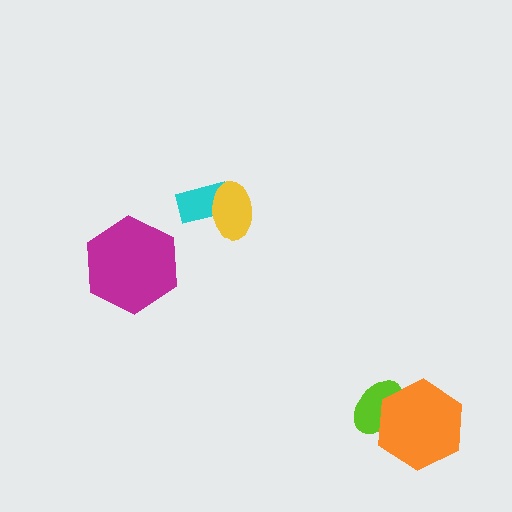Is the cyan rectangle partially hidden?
Yes, it is partially covered by another shape.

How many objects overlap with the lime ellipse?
1 object overlaps with the lime ellipse.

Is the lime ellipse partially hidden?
Yes, it is partially covered by another shape.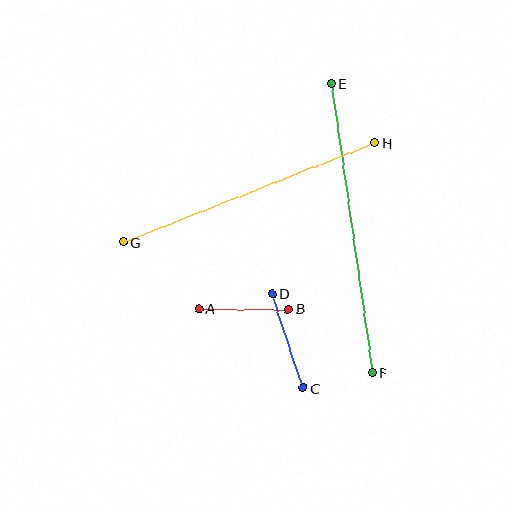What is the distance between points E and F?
The distance is approximately 292 pixels.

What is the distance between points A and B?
The distance is approximately 90 pixels.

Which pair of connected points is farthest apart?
Points E and F are farthest apart.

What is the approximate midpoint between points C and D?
The midpoint is at approximately (288, 341) pixels.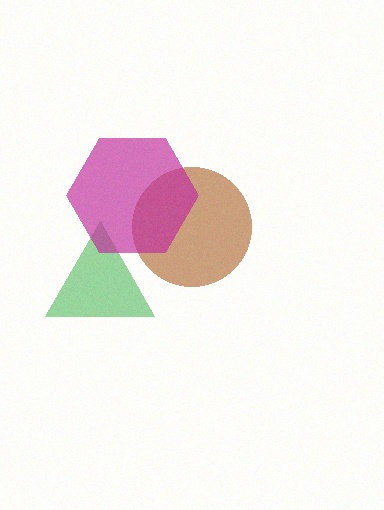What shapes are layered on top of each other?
The layered shapes are: a green triangle, a brown circle, a magenta hexagon.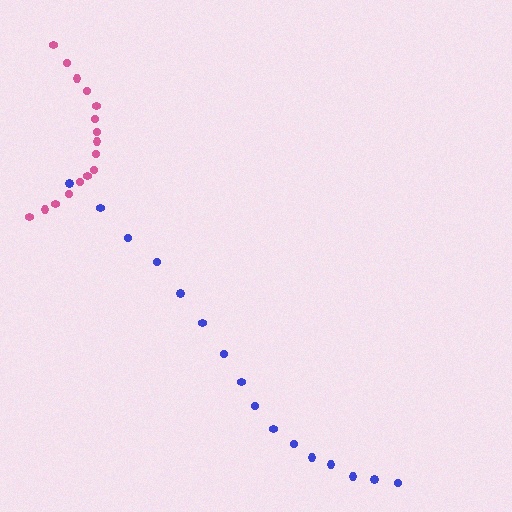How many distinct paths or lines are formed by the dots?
There are 2 distinct paths.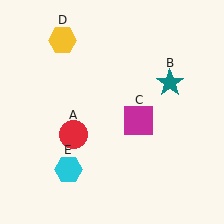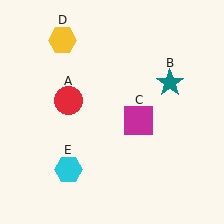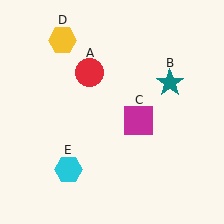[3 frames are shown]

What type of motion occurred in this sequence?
The red circle (object A) rotated clockwise around the center of the scene.